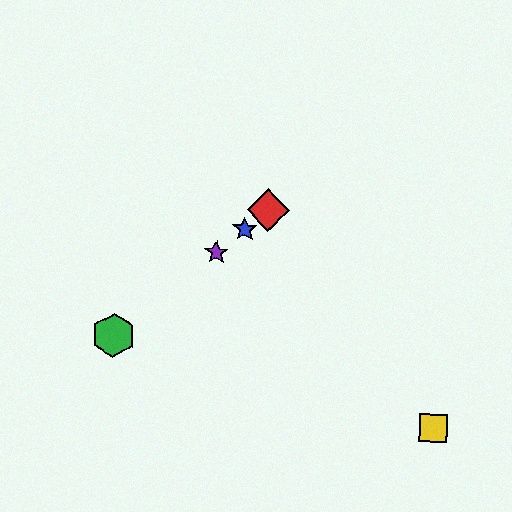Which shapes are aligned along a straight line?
The red diamond, the blue star, the green hexagon, the purple star are aligned along a straight line.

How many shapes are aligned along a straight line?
4 shapes (the red diamond, the blue star, the green hexagon, the purple star) are aligned along a straight line.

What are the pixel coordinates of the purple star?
The purple star is at (216, 252).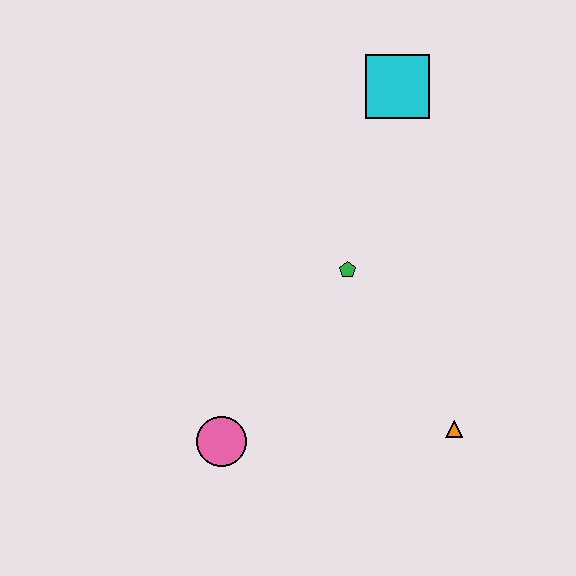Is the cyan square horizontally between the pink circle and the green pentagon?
No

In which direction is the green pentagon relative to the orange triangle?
The green pentagon is above the orange triangle.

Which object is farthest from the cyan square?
The pink circle is farthest from the cyan square.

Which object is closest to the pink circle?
The green pentagon is closest to the pink circle.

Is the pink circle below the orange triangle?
Yes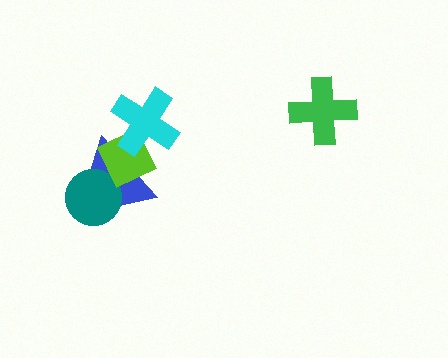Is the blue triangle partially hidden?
Yes, it is partially covered by another shape.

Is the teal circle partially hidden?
Yes, it is partially covered by another shape.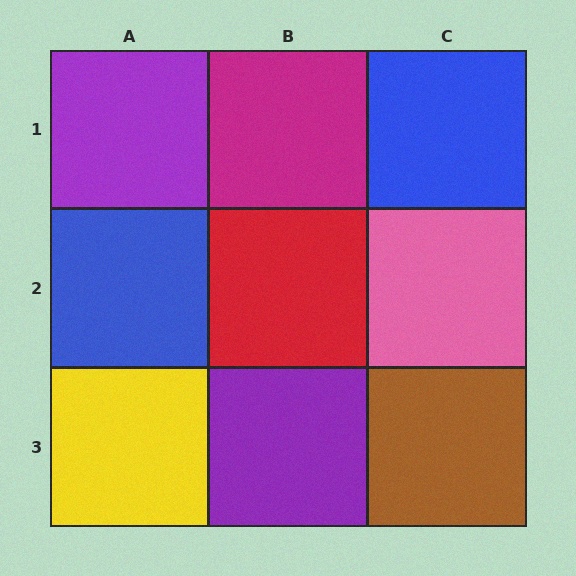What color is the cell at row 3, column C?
Brown.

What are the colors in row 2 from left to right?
Blue, red, pink.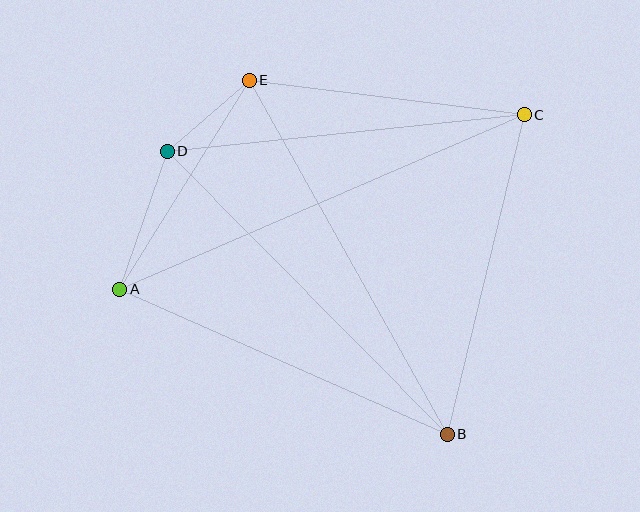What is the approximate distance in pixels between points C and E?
The distance between C and E is approximately 277 pixels.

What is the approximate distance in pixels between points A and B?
The distance between A and B is approximately 358 pixels.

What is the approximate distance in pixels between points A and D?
The distance between A and D is approximately 146 pixels.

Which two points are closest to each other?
Points D and E are closest to each other.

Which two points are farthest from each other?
Points A and C are farthest from each other.